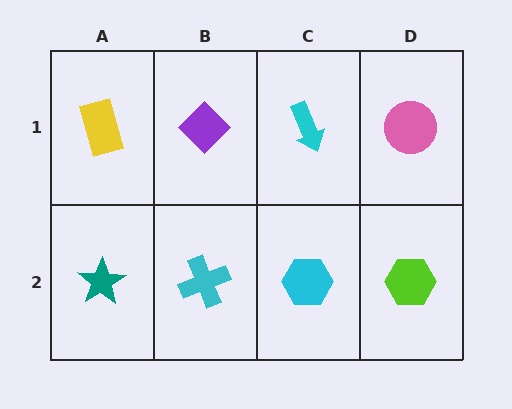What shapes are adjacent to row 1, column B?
A cyan cross (row 2, column B), a yellow rectangle (row 1, column A), a cyan arrow (row 1, column C).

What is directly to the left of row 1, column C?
A purple diamond.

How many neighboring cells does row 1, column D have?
2.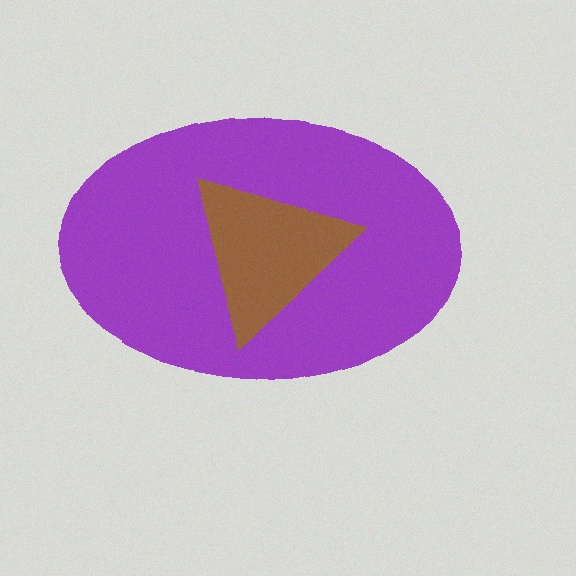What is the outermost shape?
The purple ellipse.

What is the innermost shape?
The brown triangle.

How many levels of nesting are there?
2.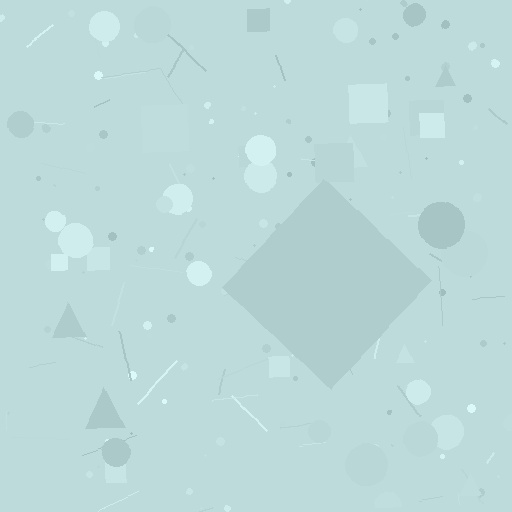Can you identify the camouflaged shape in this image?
The camouflaged shape is a diamond.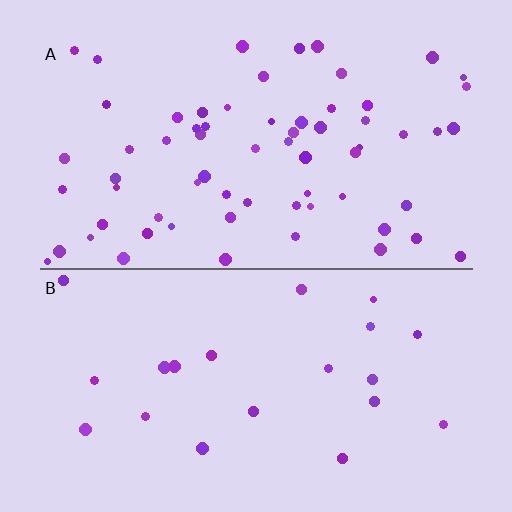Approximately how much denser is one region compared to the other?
Approximately 3.1× — region A over region B.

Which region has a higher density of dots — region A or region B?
A (the top).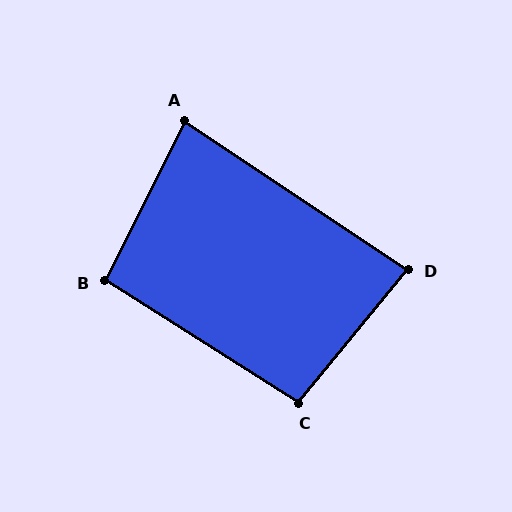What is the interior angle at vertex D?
Approximately 84 degrees (acute).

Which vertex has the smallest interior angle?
A, at approximately 83 degrees.